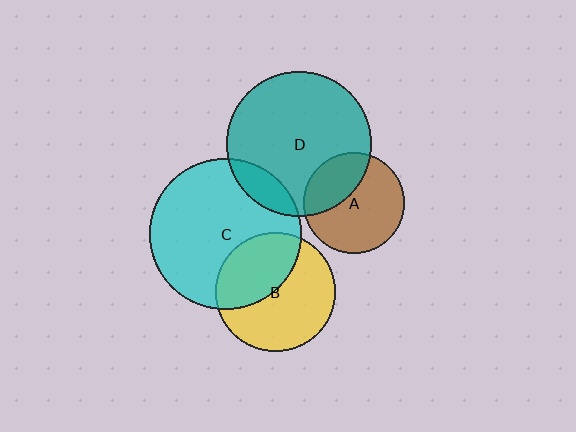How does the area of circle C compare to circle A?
Approximately 2.2 times.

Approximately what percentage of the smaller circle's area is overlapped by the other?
Approximately 35%.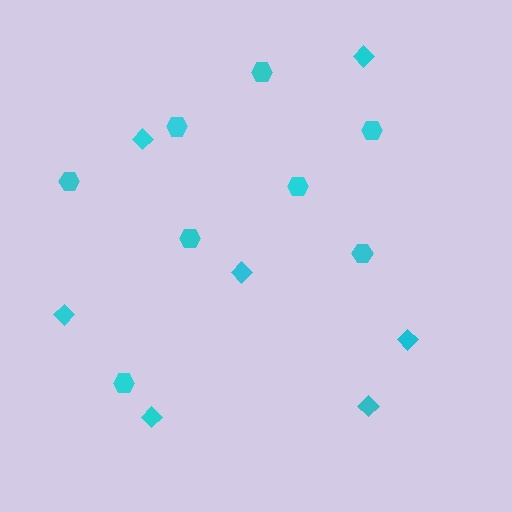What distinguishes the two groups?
There are 2 groups: one group of hexagons (8) and one group of diamonds (7).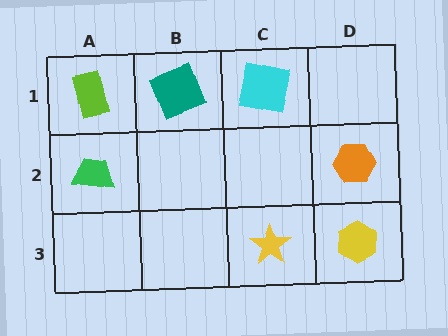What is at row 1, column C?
A cyan square.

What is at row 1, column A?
A lime rectangle.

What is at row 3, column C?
A yellow star.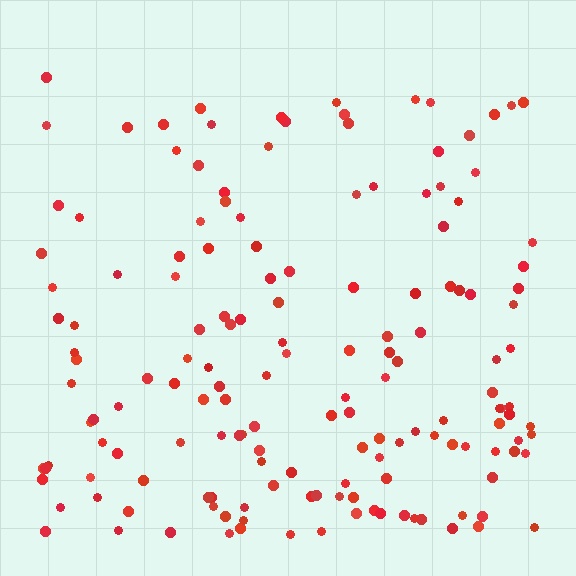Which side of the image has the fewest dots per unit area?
The top.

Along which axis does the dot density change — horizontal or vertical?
Vertical.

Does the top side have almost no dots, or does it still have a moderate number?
Still a moderate number, just noticeably fewer than the bottom.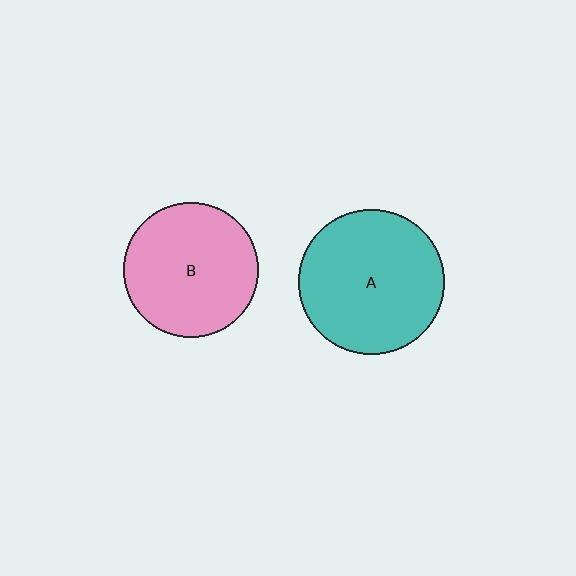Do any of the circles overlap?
No, none of the circles overlap.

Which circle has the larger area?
Circle A (teal).